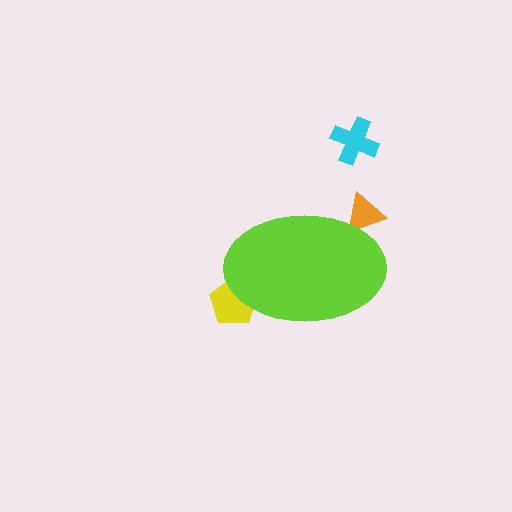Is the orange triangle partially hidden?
Yes, the orange triangle is partially hidden behind the lime ellipse.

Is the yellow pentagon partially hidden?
Yes, the yellow pentagon is partially hidden behind the lime ellipse.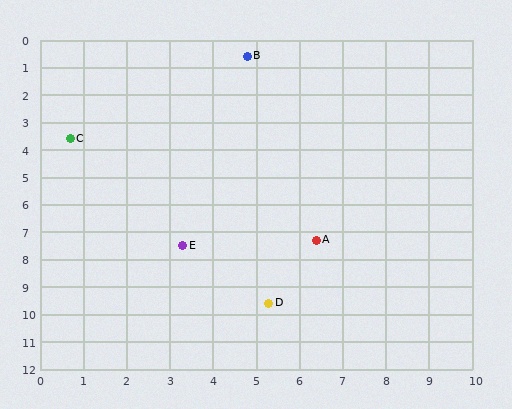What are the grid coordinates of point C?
Point C is at approximately (0.7, 3.6).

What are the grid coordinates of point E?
Point E is at approximately (3.3, 7.5).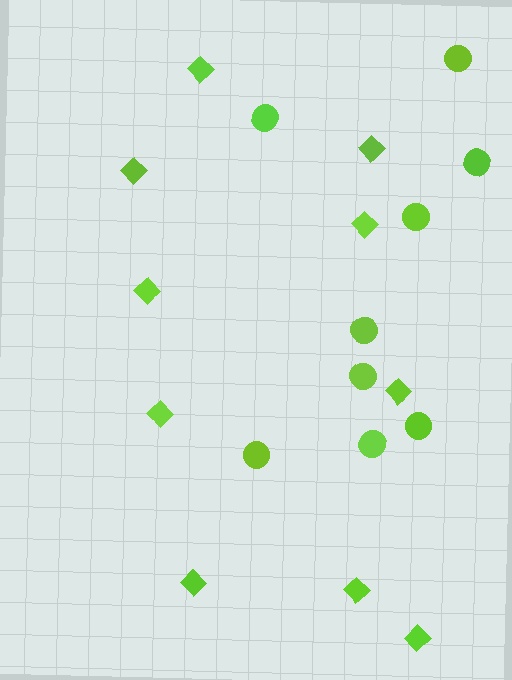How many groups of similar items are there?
There are 2 groups: one group of diamonds (10) and one group of circles (9).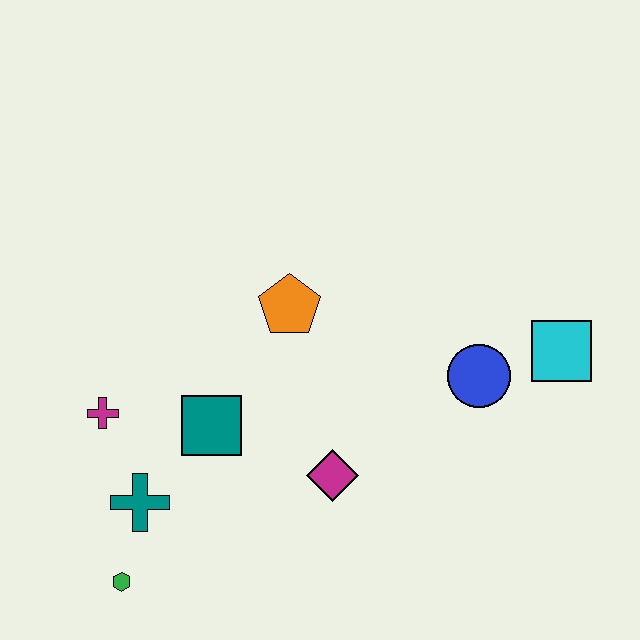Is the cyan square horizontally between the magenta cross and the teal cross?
No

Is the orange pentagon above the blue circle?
Yes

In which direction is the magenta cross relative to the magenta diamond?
The magenta cross is to the left of the magenta diamond.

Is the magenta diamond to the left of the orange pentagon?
No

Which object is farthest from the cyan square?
The green hexagon is farthest from the cyan square.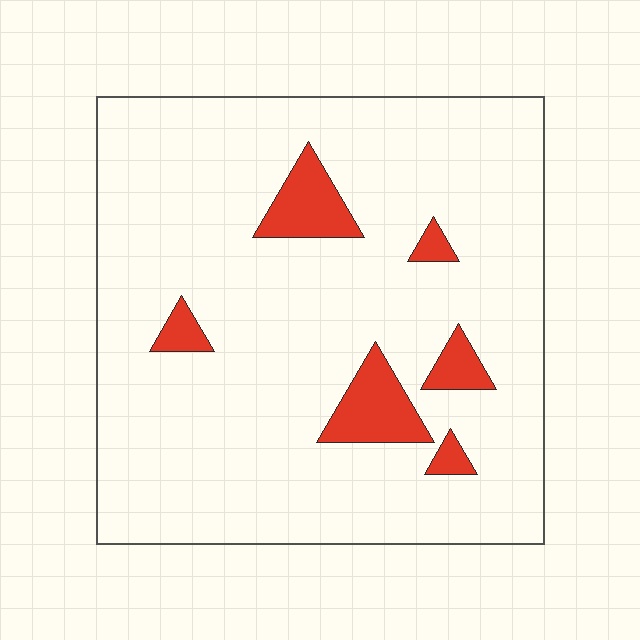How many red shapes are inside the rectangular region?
6.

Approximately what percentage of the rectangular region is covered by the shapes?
Approximately 10%.